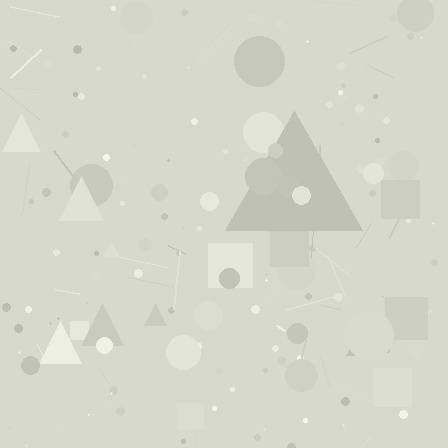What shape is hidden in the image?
A triangle is hidden in the image.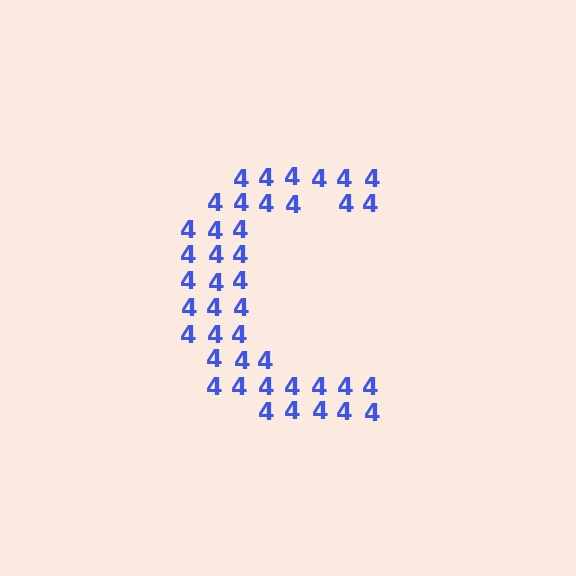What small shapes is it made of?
It is made of small digit 4's.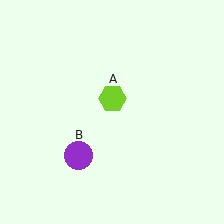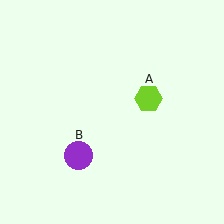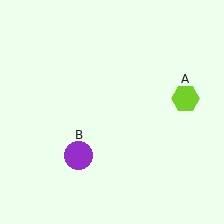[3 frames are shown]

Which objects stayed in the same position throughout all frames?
Purple circle (object B) remained stationary.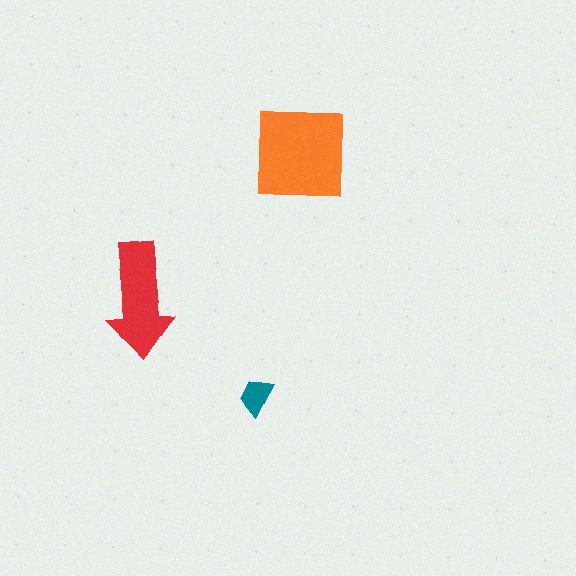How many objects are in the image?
There are 3 objects in the image.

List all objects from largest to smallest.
The orange square, the red arrow, the teal trapezoid.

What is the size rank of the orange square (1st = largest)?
1st.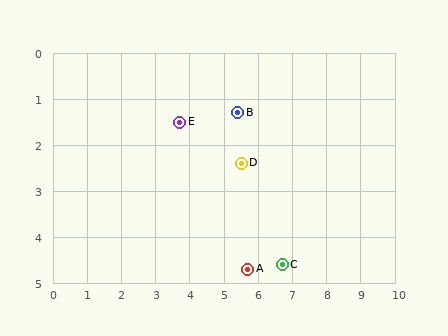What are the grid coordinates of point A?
Point A is at approximately (5.7, 4.7).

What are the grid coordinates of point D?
Point D is at approximately (5.5, 2.4).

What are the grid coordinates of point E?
Point E is at approximately (3.7, 1.5).